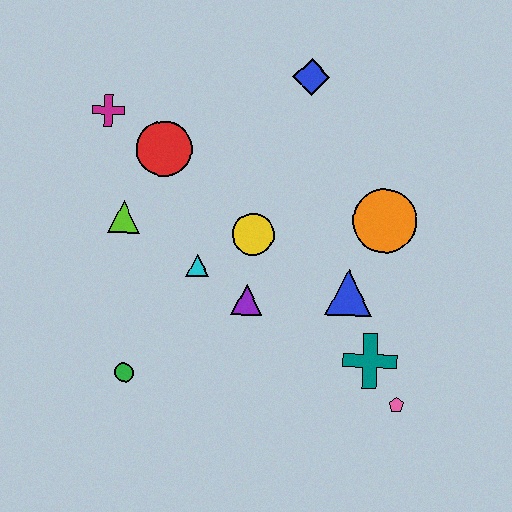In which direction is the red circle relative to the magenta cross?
The red circle is to the right of the magenta cross.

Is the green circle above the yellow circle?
No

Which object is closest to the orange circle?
The blue triangle is closest to the orange circle.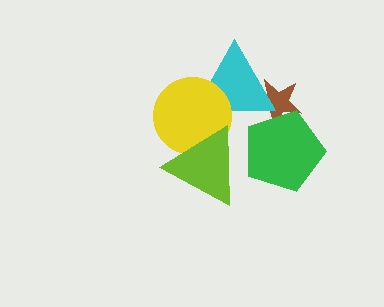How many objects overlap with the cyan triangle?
2 objects overlap with the cyan triangle.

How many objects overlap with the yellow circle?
2 objects overlap with the yellow circle.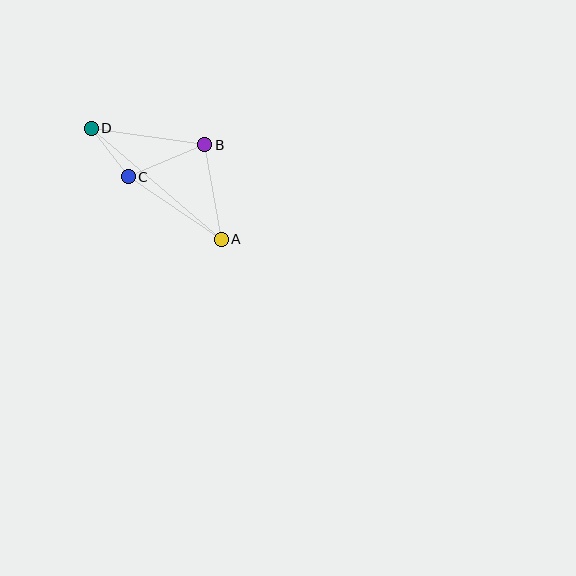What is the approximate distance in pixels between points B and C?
The distance between B and C is approximately 83 pixels.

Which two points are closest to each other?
Points C and D are closest to each other.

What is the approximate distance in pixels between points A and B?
The distance between A and B is approximately 96 pixels.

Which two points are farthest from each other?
Points A and D are farthest from each other.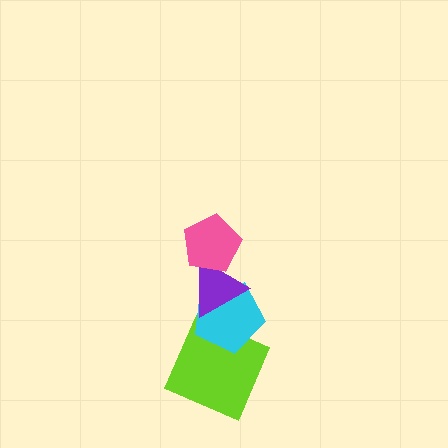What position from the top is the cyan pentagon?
The cyan pentagon is 3rd from the top.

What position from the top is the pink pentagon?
The pink pentagon is 1st from the top.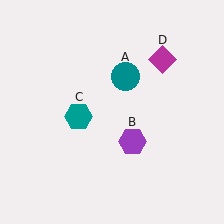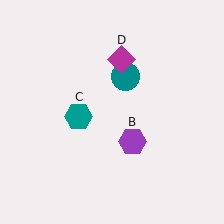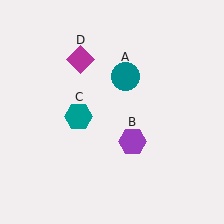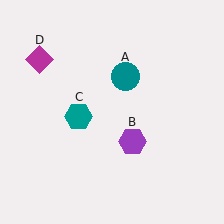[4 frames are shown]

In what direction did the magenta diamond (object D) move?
The magenta diamond (object D) moved left.